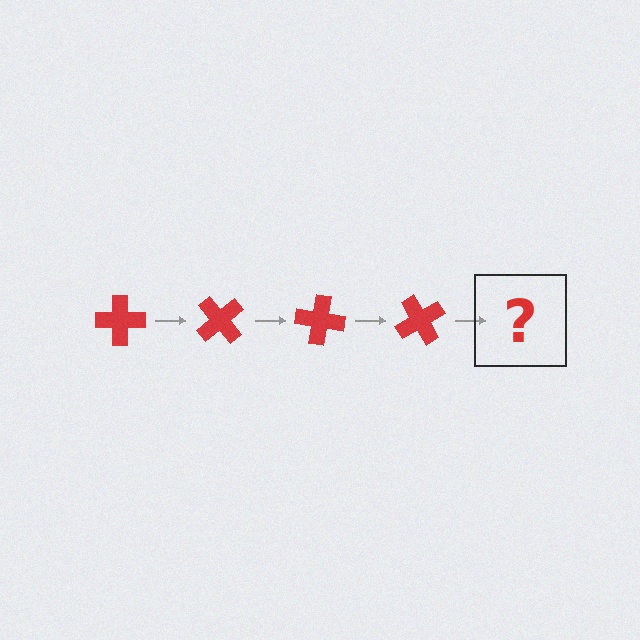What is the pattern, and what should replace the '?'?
The pattern is that the cross rotates 50 degrees each step. The '?' should be a red cross rotated 200 degrees.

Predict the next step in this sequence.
The next step is a red cross rotated 200 degrees.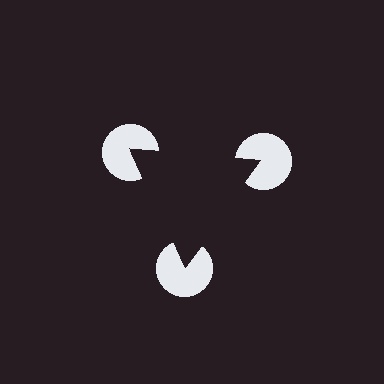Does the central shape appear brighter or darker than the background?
It typically appears slightly darker than the background, even though no actual brightness change is drawn.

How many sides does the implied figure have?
3 sides.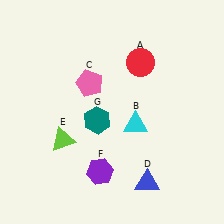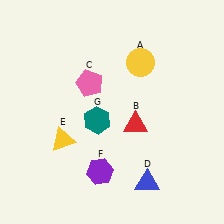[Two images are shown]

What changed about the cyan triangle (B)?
In Image 1, B is cyan. In Image 2, it changed to red.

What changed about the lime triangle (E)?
In Image 1, E is lime. In Image 2, it changed to yellow.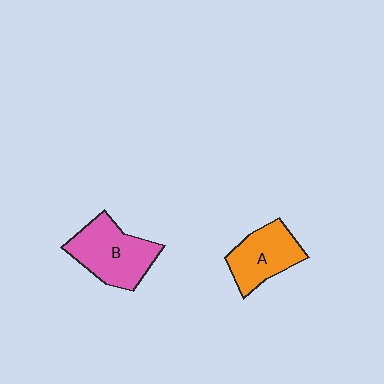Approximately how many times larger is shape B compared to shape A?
Approximately 1.2 times.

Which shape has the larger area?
Shape B (pink).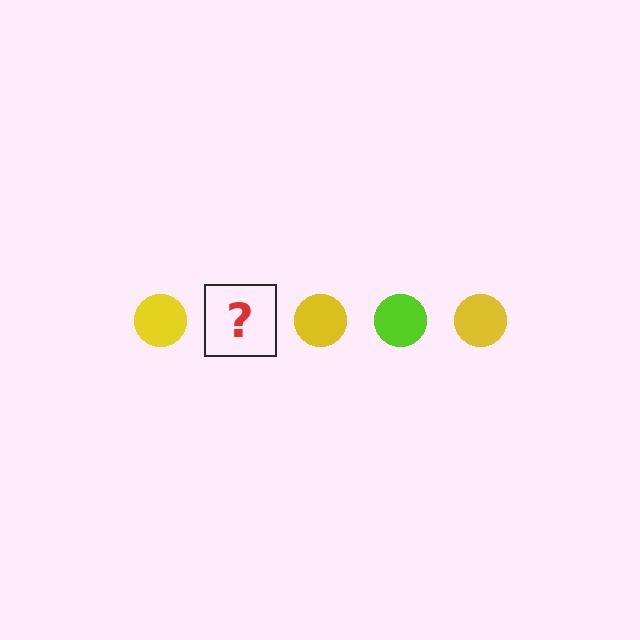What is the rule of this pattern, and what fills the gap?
The rule is that the pattern cycles through yellow, lime circles. The gap should be filled with a lime circle.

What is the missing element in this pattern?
The missing element is a lime circle.